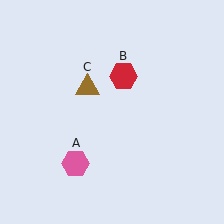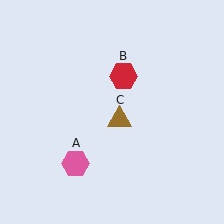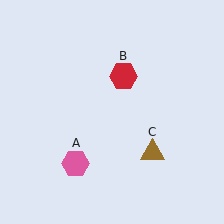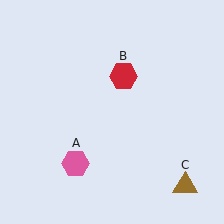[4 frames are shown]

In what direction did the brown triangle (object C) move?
The brown triangle (object C) moved down and to the right.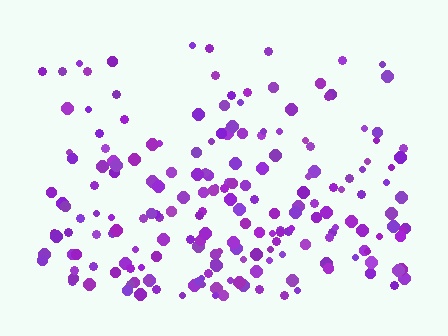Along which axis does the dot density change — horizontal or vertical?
Vertical.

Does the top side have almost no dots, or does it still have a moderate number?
Still a moderate number, just noticeably fewer than the bottom.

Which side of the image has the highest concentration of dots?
The bottom.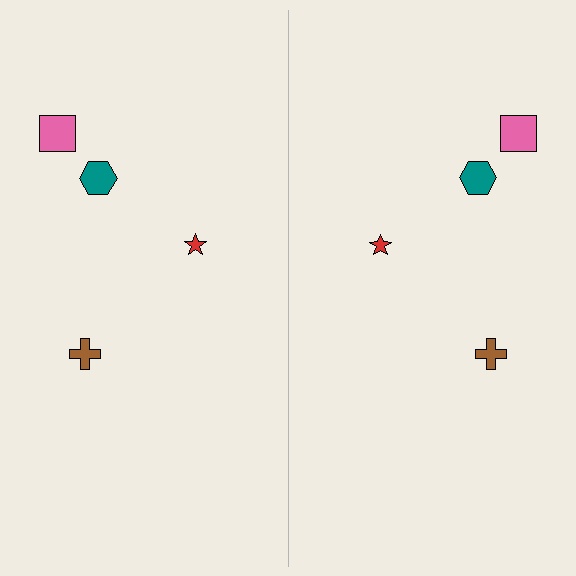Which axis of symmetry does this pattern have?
The pattern has a vertical axis of symmetry running through the center of the image.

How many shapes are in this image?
There are 8 shapes in this image.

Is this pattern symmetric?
Yes, this pattern has bilateral (reflection) symmetry.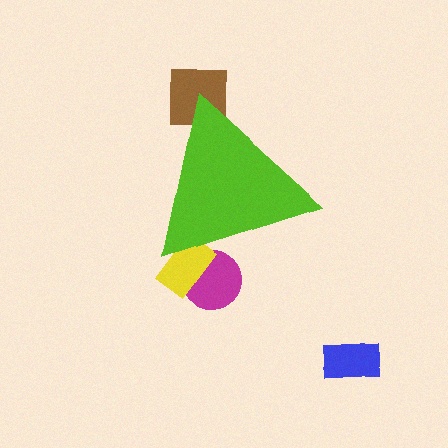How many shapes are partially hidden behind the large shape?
3 shapes are partially hidden.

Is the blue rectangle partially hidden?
No, the blue rectangle is fully visible.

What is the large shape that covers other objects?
A lime triangle.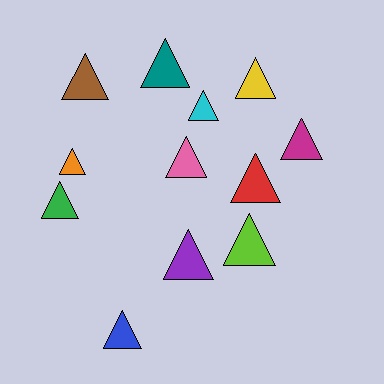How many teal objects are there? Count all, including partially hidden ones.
There is 1 teal object.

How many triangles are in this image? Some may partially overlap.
There are 12 triangles.